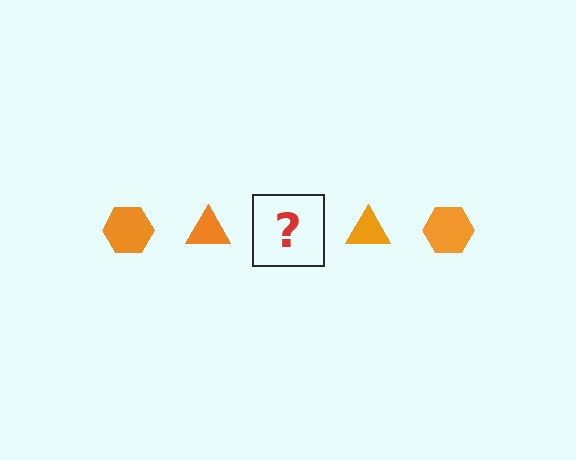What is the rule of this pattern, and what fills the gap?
The rule is that the pattern cycles through hexagon, triangle shapes in orange. The gap should be filled with an orange hexagon.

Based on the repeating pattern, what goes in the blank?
The blank should be an orange hexagon.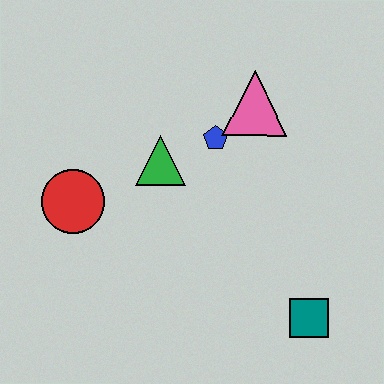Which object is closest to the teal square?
The blue pentagon is closest to the teal square.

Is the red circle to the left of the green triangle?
Yes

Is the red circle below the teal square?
No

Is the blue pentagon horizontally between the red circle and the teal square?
Yes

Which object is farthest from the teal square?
The red circle is farthest from the teal square.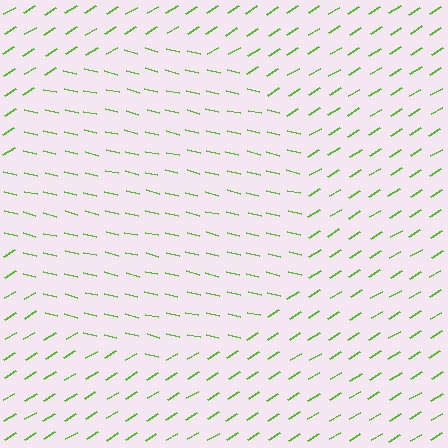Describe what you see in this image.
The image is filled with small lime line segments. A circle region in the image has lines oriented differently from the surrounding lines, creating a visible texture boundary.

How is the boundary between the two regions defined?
The boundary is defined purely by a change in line orientation (approximately 45 degrees difference). All lines are the same color and thickness.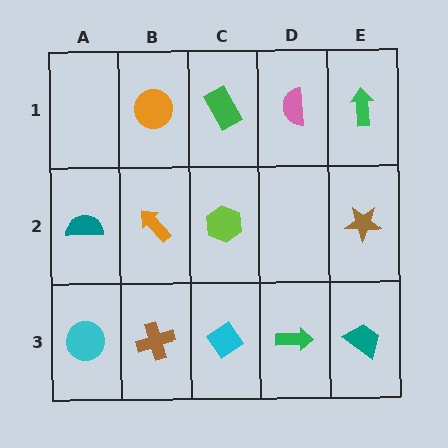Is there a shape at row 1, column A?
No, that cell is empty.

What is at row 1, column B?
An orange circle.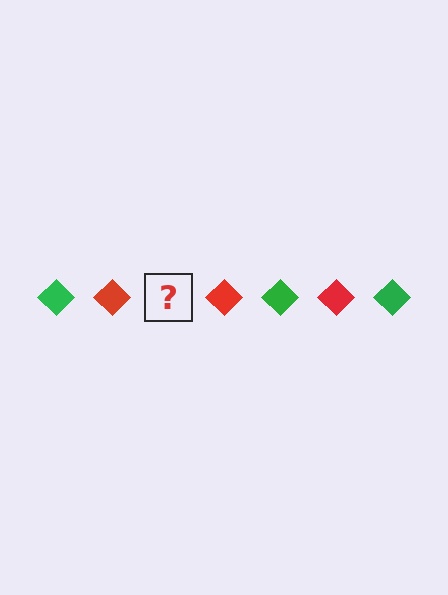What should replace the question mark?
The question mark should be replaced with a green diamond.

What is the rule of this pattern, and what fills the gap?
The rule is that the pattern cycles through green, red diamonds. The gap should be filled with a green diamond.